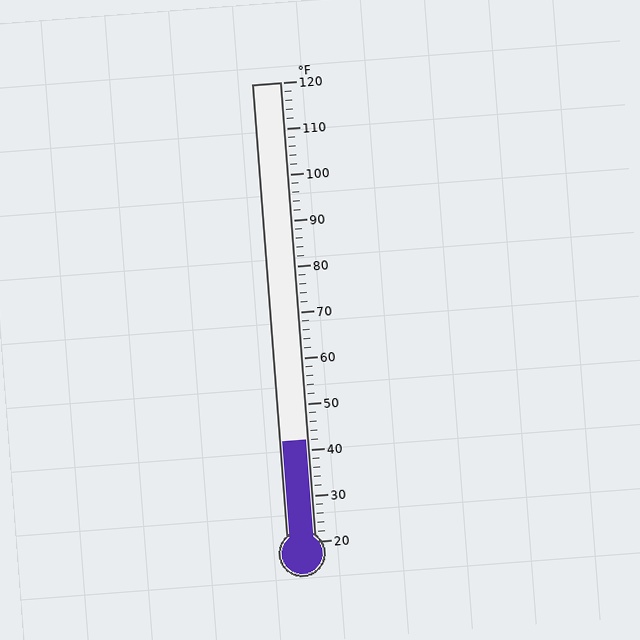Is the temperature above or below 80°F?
The temperature is below 80°F.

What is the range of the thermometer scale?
The thermometer scale ranges from 20°F to 120°F.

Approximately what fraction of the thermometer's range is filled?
The thermometer is filled to approximately 20% of its range.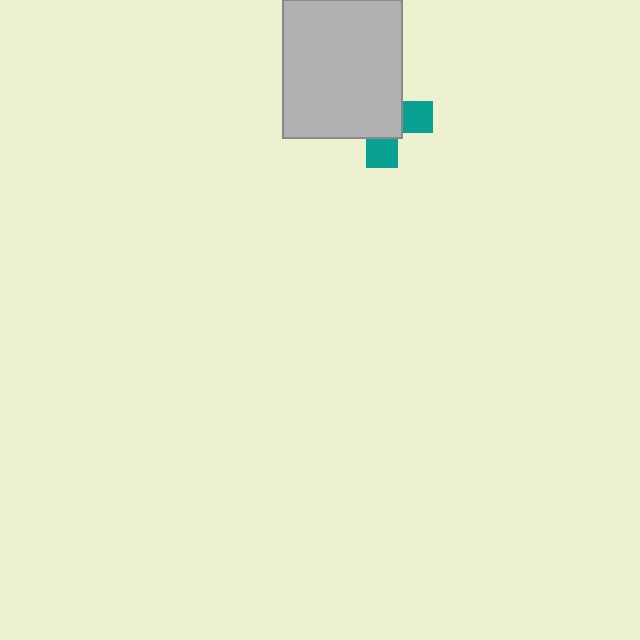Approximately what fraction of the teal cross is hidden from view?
Roughly 67% of the teal cross is hidden behind the light gray rectangle.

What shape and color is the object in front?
The object in front is a light gray rectangle.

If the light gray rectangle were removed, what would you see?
You would see the complete teal cross.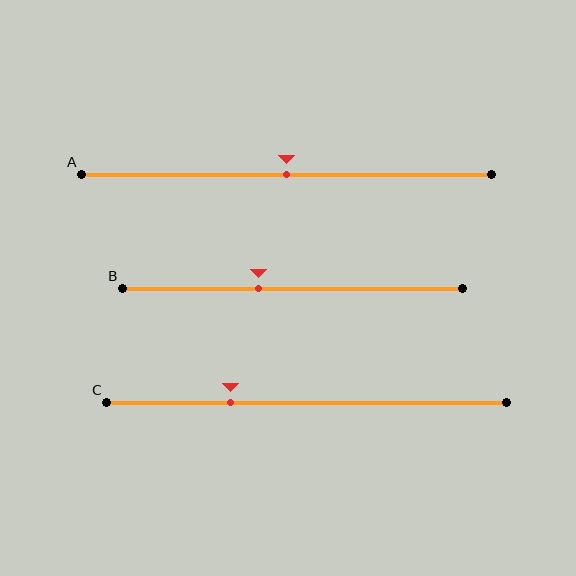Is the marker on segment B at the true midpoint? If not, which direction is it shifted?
No, the marker on segment B is shifted to the left by about 10% of the segment length.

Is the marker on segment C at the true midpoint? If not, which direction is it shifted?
No, the marker on segment C is shifted to the left by about 19% of the segment length.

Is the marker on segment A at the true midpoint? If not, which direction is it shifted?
Yes, the marker on segment A is at the true midpoint.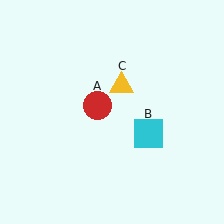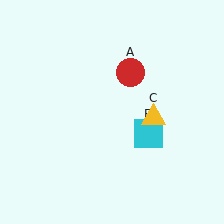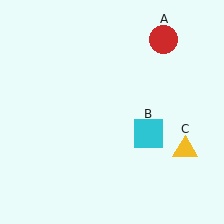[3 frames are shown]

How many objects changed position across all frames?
2 objects changed position: red circle (object A), yellow triangle (object C).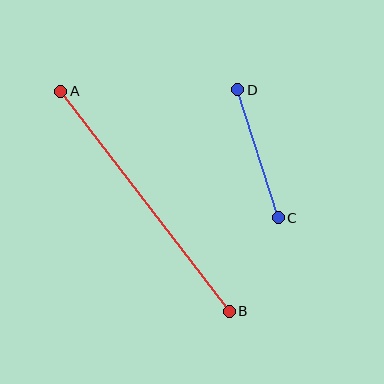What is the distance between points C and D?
The distance is approximately 134 pixels.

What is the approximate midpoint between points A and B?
The midpoint is at approximately (145, 201) pixels.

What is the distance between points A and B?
The distance is approximately 277 pixels.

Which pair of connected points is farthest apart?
Points A and B are farthest apart.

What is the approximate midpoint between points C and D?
The midpoint is at approximately (258, 154) pixels.